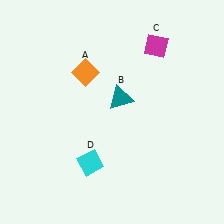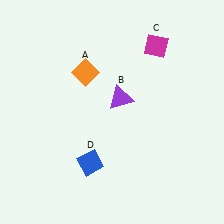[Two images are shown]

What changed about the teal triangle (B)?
In Image 1, B is teal. In Image 2, it changed to purple.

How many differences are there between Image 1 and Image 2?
There are 2 differences between the two images.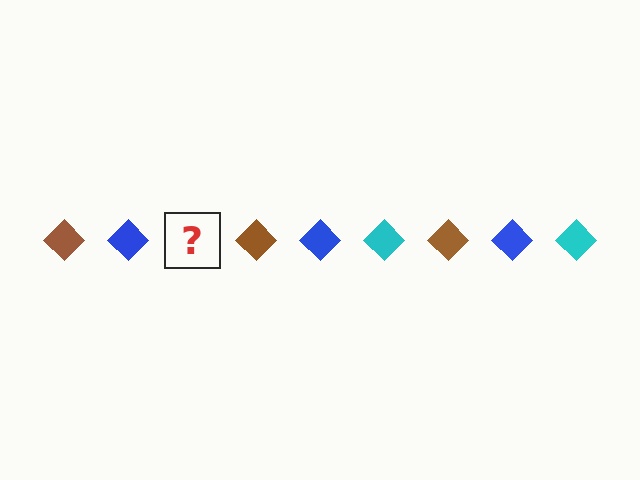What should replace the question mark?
The question mark should be replaced with a cyan diamond.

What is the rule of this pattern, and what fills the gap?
The rule is that the pattern cycles through brown, blue, cyan diamonds. The gap should be filled with a cyan diamond.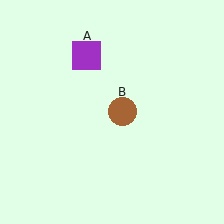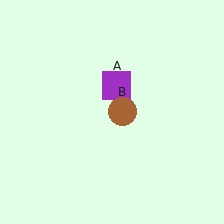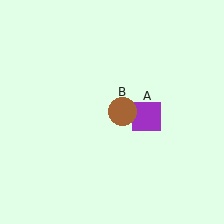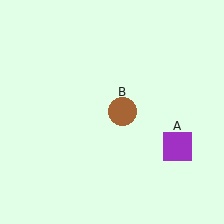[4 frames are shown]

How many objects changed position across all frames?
1 object changed position: purple square (object A).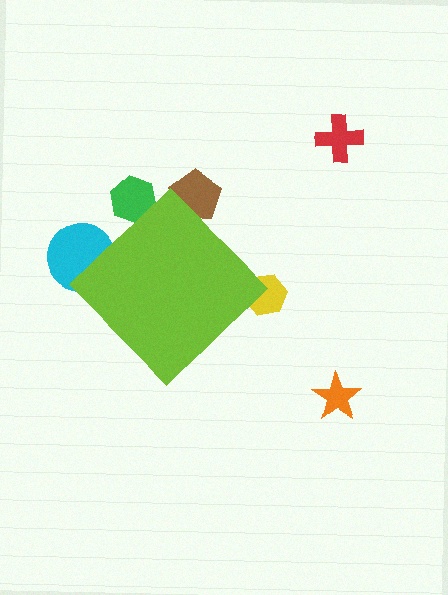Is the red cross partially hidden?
No, the red cross is fully visible.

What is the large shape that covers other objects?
A lime diamond.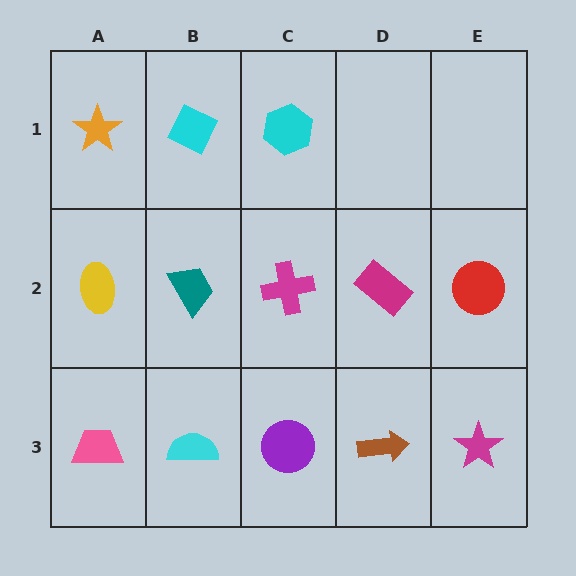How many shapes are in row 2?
5 shapes.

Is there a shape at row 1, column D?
No, that cell is empty.